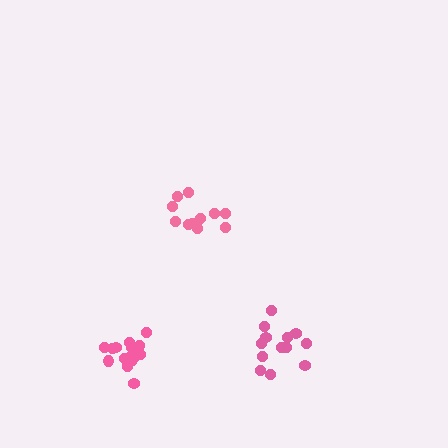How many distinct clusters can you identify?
There are 3 distinct clusters.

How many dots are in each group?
Group 1: 12 dots, Group 2: 13 dots, Group 3: 17 dots (42 total).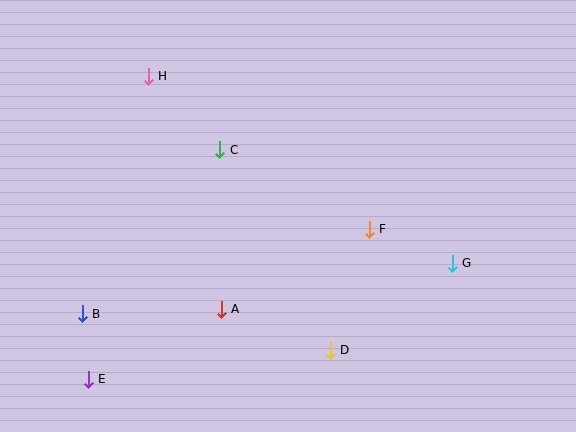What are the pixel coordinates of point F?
Point F is at (369, 229).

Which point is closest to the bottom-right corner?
Point G is closest to the bottom-right corner.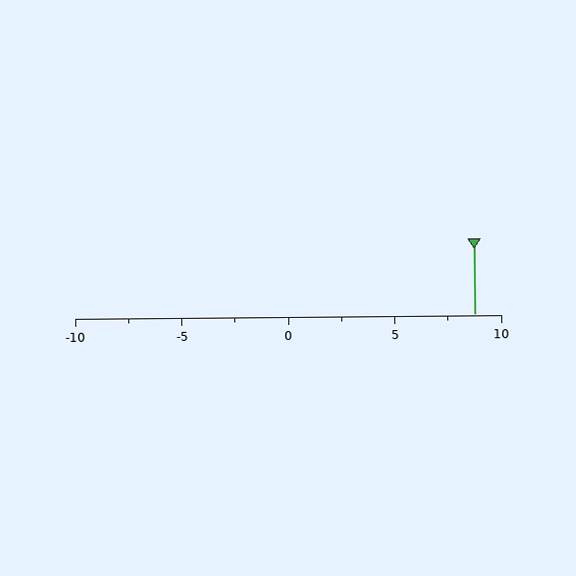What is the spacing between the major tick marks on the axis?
The major ticks are spaced 5 apart.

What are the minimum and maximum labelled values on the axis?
The axis runs from -10 to 10.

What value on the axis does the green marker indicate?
The marker indicates approximately 8.8.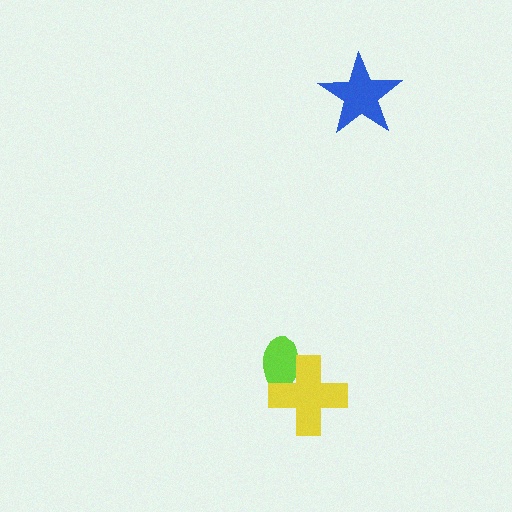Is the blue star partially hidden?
No, no other shape covers it.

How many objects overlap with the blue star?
0 objects overlap with the blue star.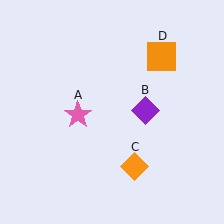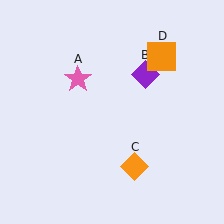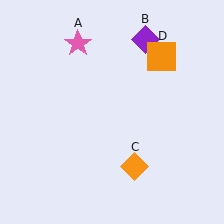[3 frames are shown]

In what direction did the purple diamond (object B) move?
The purple diamond (object B) moved up.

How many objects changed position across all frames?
2 objects changed position: pink star (object A), purple diamond (object B).